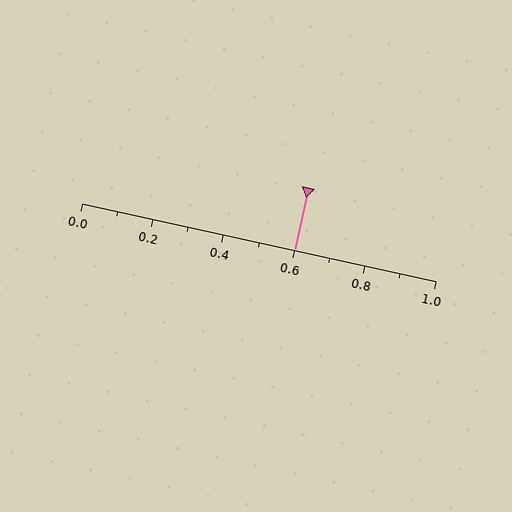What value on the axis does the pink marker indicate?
The marker indicates approximately 0.6.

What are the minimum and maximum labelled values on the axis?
The axis runs from 0.0 to 1.0.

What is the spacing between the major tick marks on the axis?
The major ticks are spaced 0.2 apart.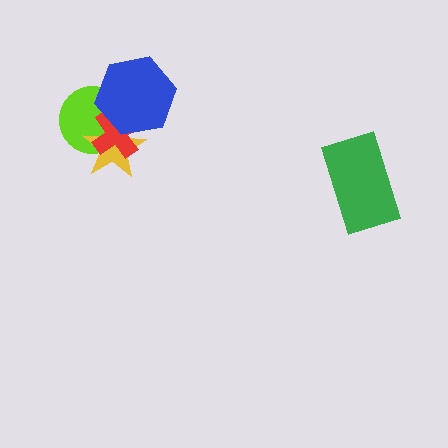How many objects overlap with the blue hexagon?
3 objects overlap with the blue hexagon.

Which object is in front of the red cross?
The blue hexagon is in front of the red cross.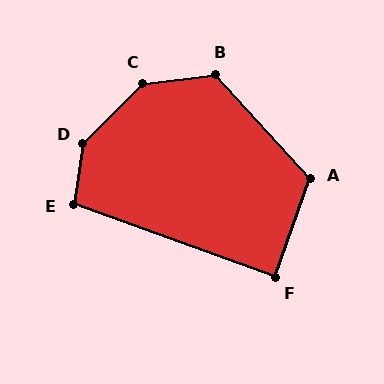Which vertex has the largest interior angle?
D, at approximately 144 degrees.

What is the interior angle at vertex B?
Approximately 126 degrees (obtuse).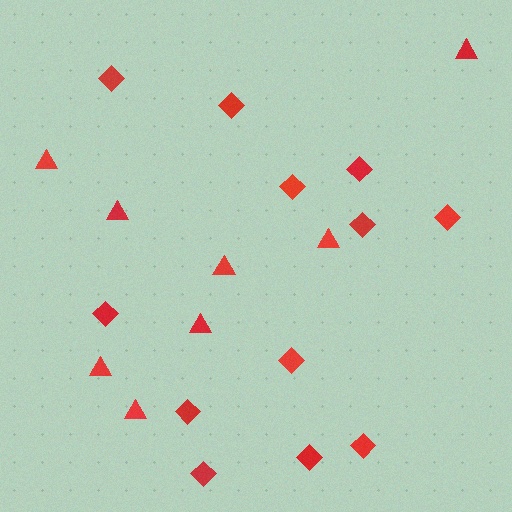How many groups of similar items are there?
There are 2 groups: one group of triangles (8) and one group of diamonds (12).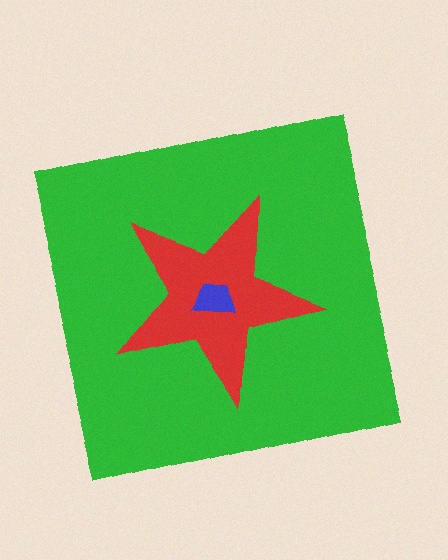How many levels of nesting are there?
3.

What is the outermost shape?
The green square.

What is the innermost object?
The blue trapezoid.